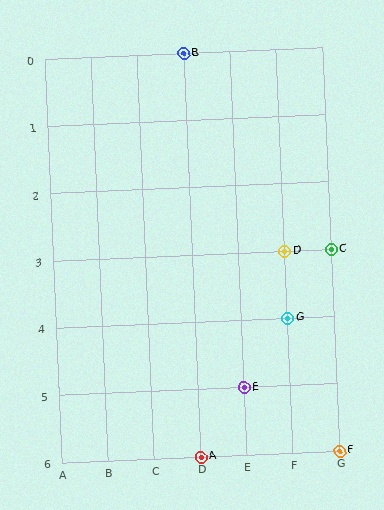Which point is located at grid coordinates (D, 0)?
Point B is at (D, 0).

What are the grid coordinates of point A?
Point A is at grid coordinates (D, 6).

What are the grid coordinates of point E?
Point E is at grid coordinates (E, 5).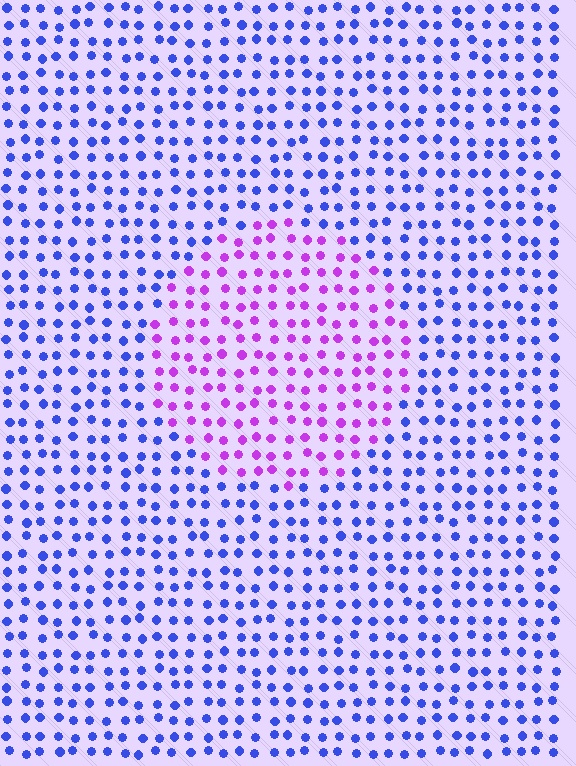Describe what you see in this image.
The image is filled with small blue elements in a uniform arrangement. A circle-shaped region is visible where the elements are tinted to a slightly different hue, forming a subtle color boundary.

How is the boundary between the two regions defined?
The boundary is defined purely by a slight shift in hue (about 57 degrees). Spacing, size, and orientation are identical on both sides.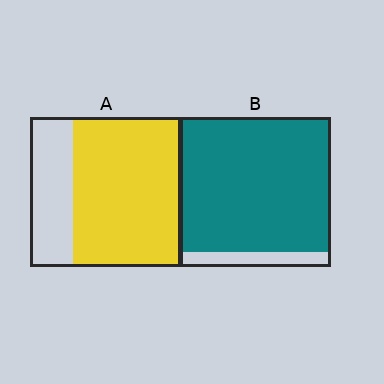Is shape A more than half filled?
Yes.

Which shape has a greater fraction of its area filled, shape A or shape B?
Shape B.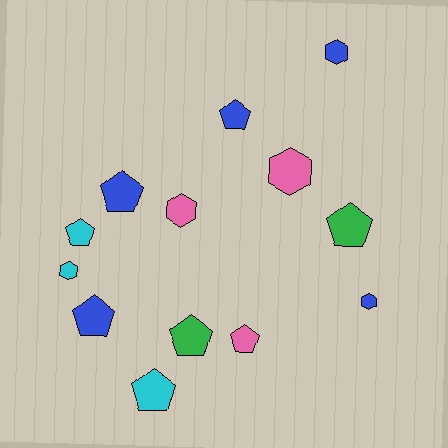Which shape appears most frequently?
Pentagon, with 8 objects.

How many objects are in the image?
There are 13 objects.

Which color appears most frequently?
Blue, with 5 objects.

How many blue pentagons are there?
There are 3 blue pentagons.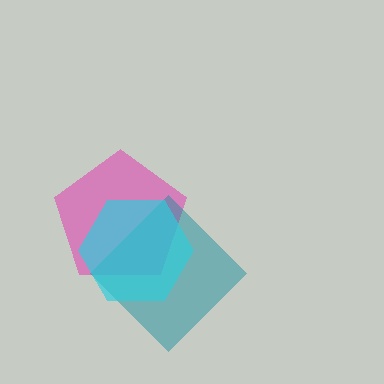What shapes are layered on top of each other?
The layered shapes are: a pink pentagon, a teal diamond, a cyan hexagon.